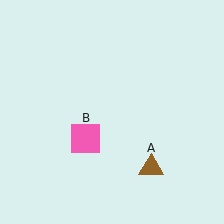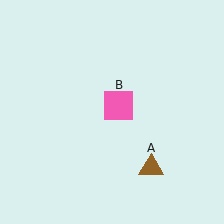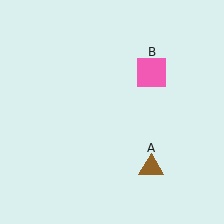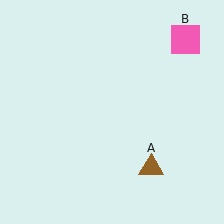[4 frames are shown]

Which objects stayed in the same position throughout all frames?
Brown triangle (object A) remained stationary.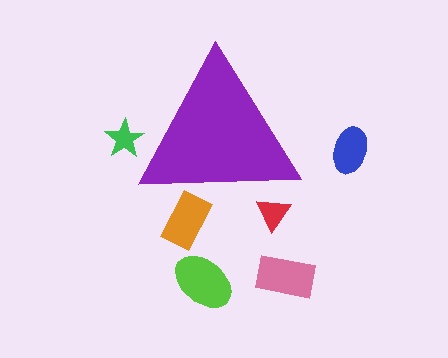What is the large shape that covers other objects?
A purple triangle.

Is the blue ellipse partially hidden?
No, the blue ellipse is fully visible.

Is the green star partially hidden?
Yes, the green star is partially hidden behind the purple triangle.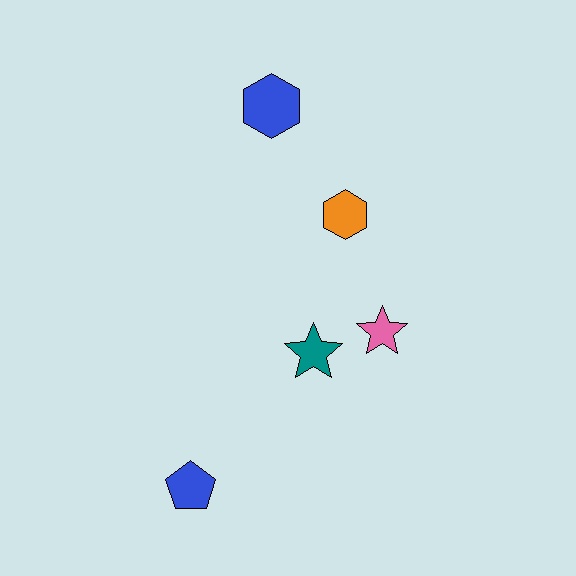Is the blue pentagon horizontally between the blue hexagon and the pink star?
No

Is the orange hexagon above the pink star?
Yes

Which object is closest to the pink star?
The teal star is closest to the pink star.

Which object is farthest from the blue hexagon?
The blue pentagon is farthest from the blue hexagon.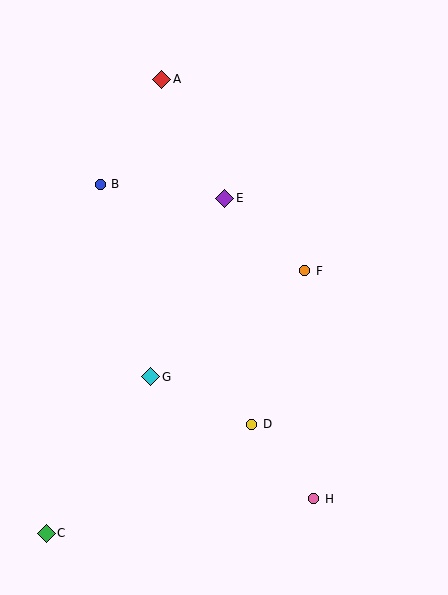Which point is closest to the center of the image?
Point F at (305, 271) is closest to the center.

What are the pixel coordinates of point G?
Point G is at (151, 377).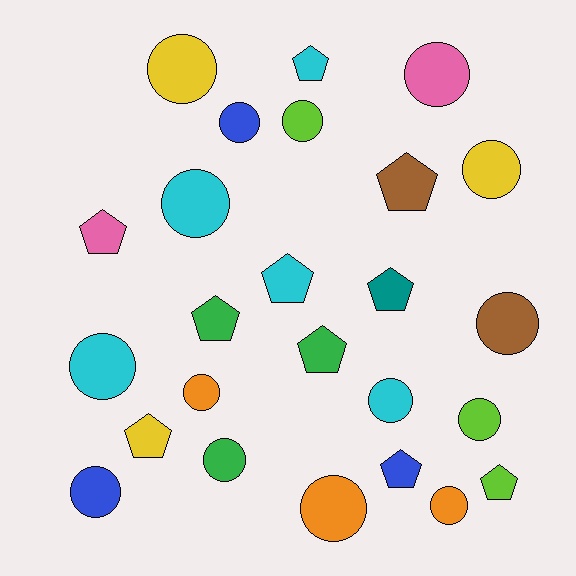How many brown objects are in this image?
There are 2 brown objects.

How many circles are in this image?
There are 15 circles.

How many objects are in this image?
There are 25 objects.